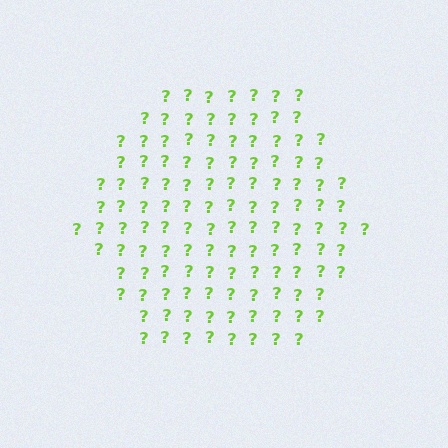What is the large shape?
The large shape is a hexagon.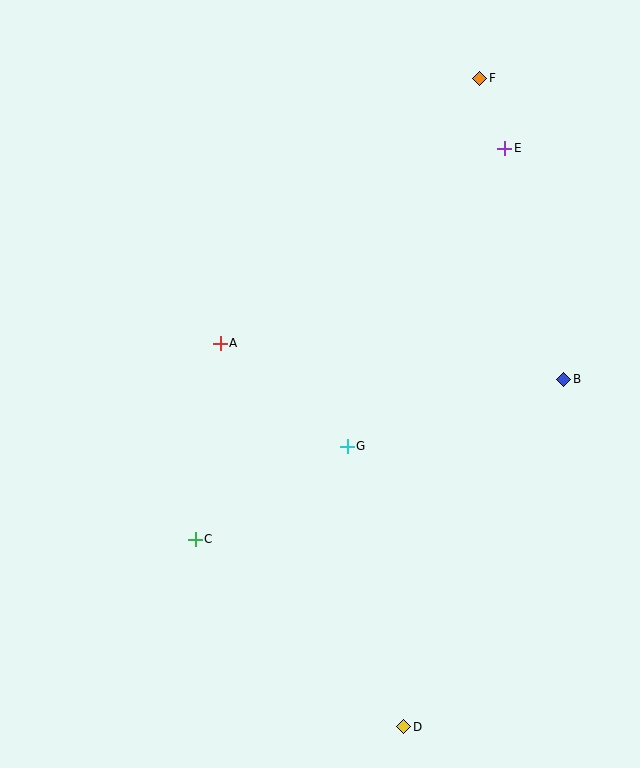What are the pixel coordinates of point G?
Point G is at (347, 446).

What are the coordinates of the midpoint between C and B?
The midpoint between C and B is at (380, 459).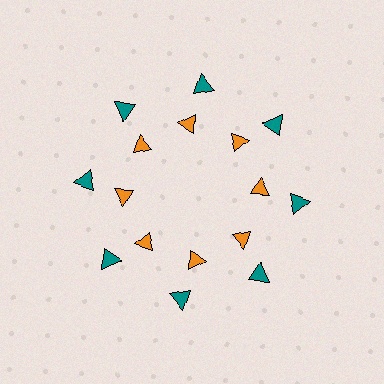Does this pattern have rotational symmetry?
Yes, this pattern has 8-fold rotational symmetry. It looks the same after rotating 45 degrees around the center.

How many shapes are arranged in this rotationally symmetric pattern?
There are 16 shapes, arranged in 8 groups of 2.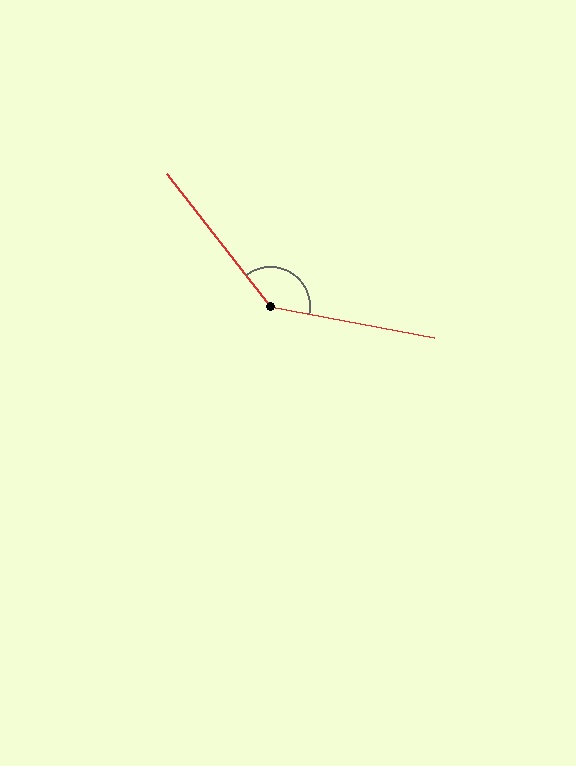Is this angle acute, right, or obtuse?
It is obtuse.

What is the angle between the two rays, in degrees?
Approximately 139 degrees.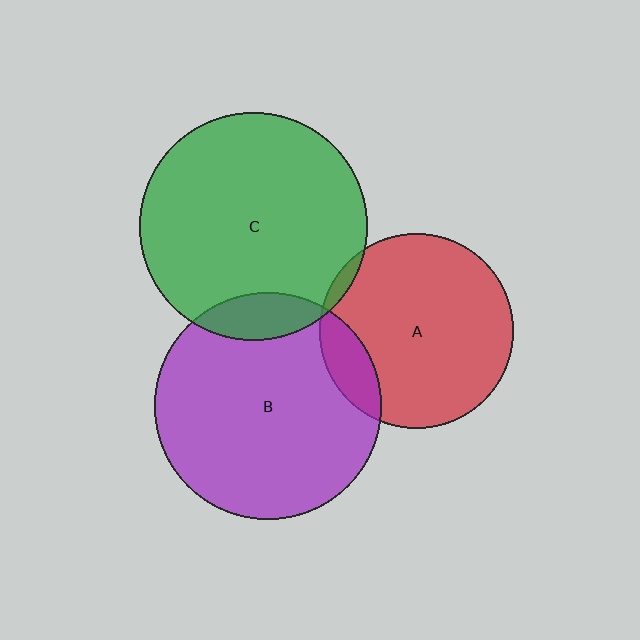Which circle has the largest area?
Circle C (green).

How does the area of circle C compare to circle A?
Approximately 1.4 times.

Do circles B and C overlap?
Yes.